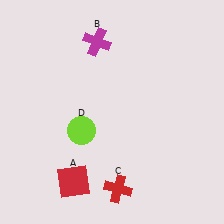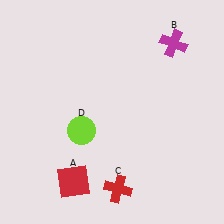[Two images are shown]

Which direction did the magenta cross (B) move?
The magenta cross (B) moved right.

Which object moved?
The magenta cross (B) moved right.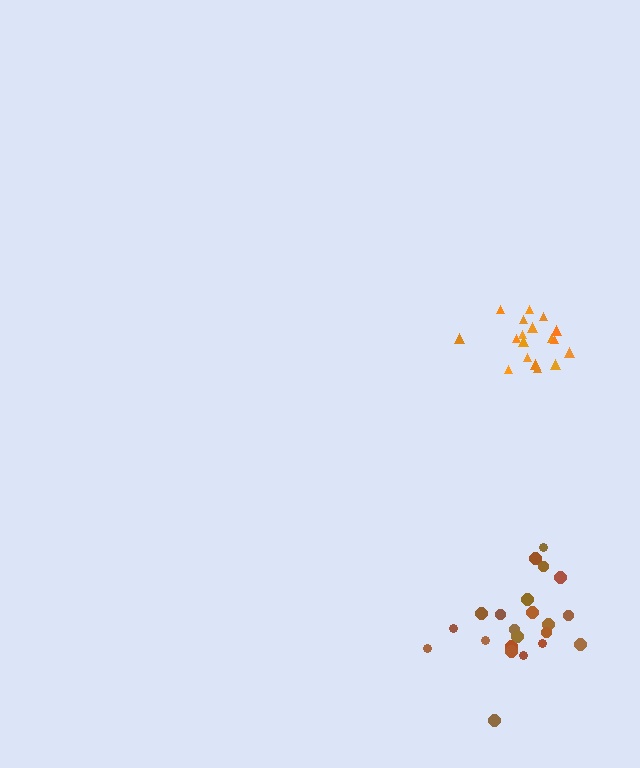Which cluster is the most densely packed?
Orange.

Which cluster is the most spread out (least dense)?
Brown.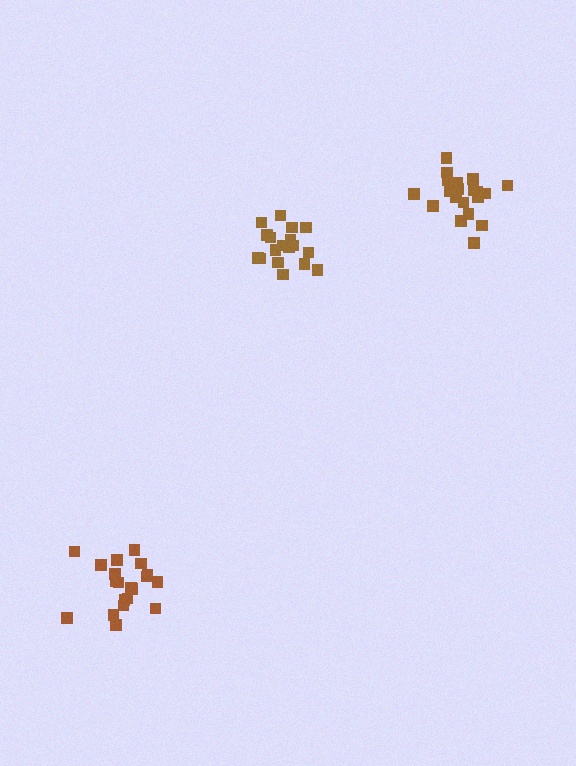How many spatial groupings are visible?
There are 3 spatial groupings.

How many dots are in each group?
Group 1: 20 dots, Group 2: 20 dots, Group 3: 18 dots (58 total).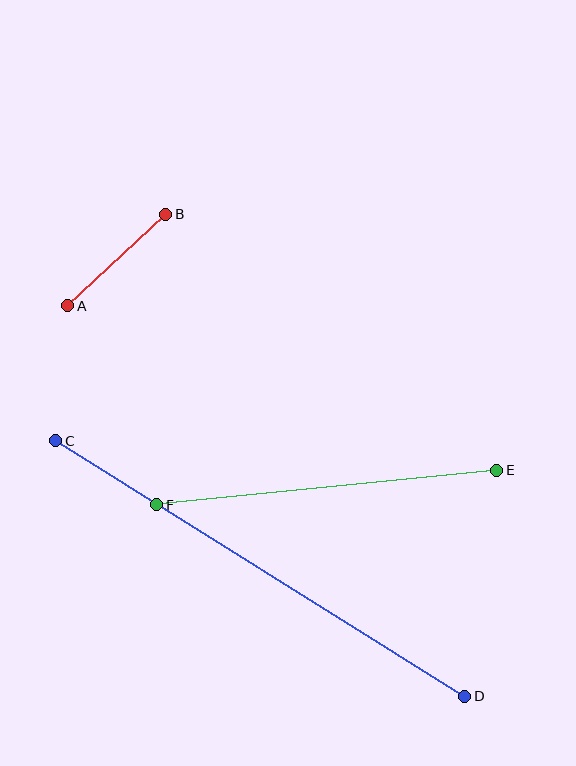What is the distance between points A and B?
The distance is approximately 134 pixels.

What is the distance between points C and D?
The distance is approximately 482 pixels.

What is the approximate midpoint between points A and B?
The midpoint is at approximately (117, 260) pixels.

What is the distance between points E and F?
The distance is approximately 341 pixels.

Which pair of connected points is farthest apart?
Points C and D are farthest apart.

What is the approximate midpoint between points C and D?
The midpoint is at approximately (260, 568) pixels.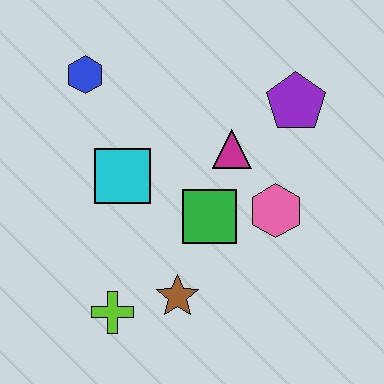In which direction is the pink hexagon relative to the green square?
The pink hexagon is to the right of the green square.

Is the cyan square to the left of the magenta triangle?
Yes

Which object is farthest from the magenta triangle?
The lime cross is farthest from the magenta triangle.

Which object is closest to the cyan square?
The green square is closest to the cyan square.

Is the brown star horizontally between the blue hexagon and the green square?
Yes